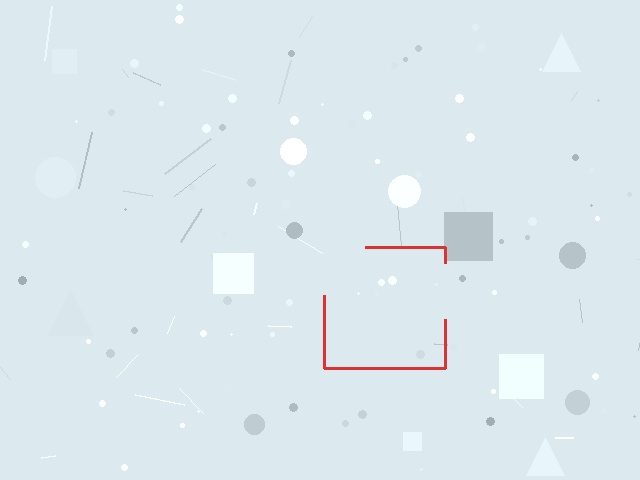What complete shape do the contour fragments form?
The contour fragments form a square.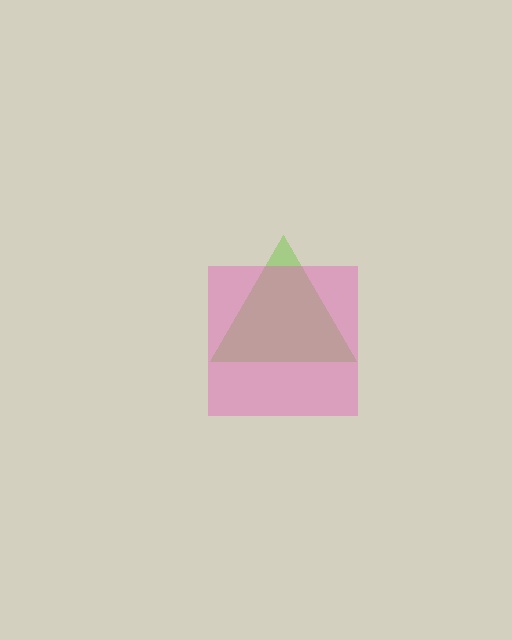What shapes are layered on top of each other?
The layered shapes are: a lime triangle, a pink square.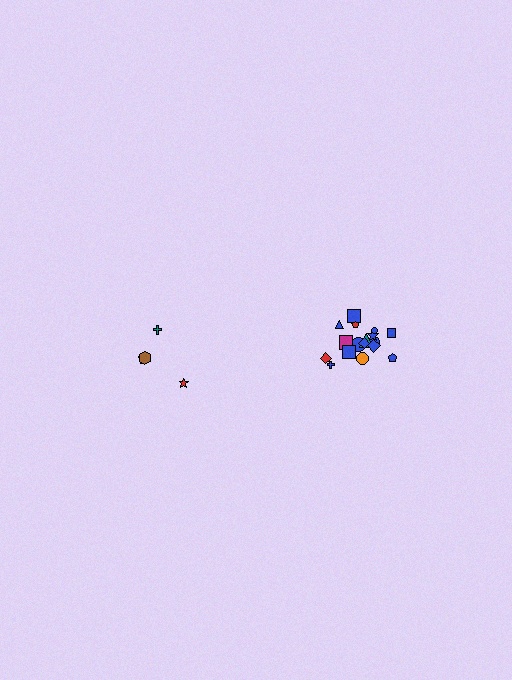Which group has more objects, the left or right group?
The right group.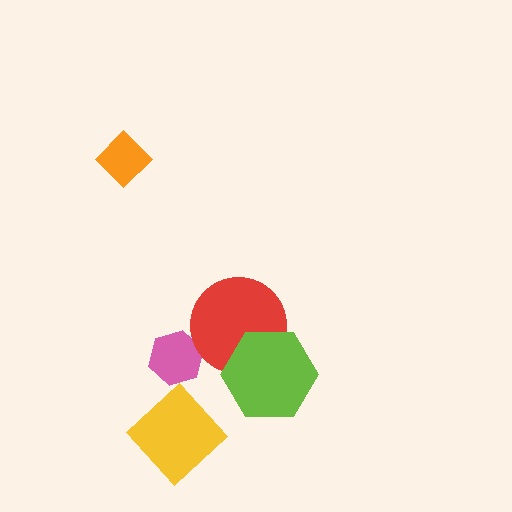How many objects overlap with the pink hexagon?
0 objects overlap with the pink hexagon.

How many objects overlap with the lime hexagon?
1 object overlaps with the lime hexagon.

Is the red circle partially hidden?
Yes, it is partially covered by another shape.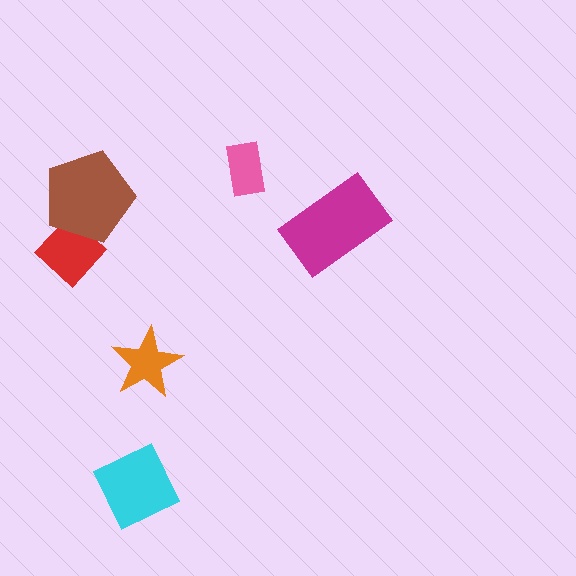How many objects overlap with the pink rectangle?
0 objects overlap with the pink rectangle.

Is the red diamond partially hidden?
Yes, it is partially covered by another shape.